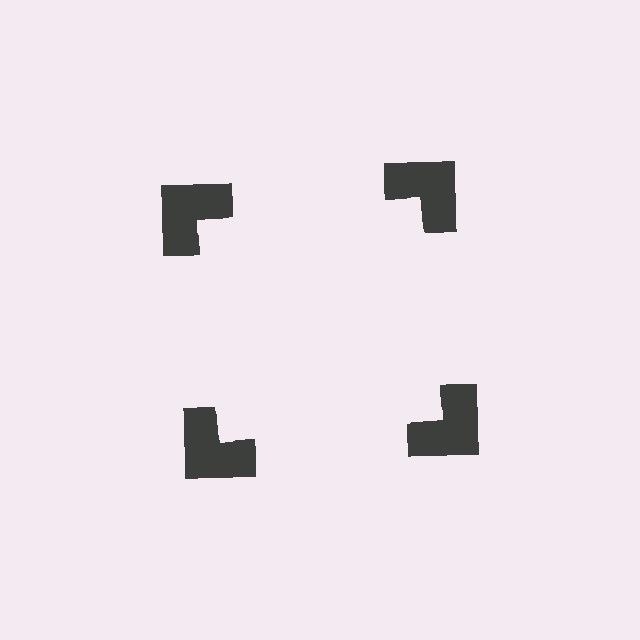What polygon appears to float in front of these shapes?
An illusory square — its edges are inferred from the aligned wedge cuts in the notched squares, not physically drawn.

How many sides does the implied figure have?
4 sides.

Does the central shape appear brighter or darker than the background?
It typically appears slightly brighter than the background, even though no actual brightness change is drawn.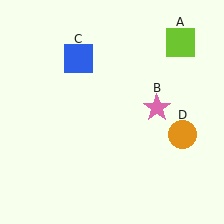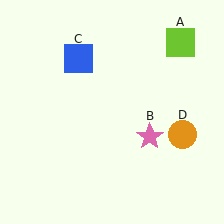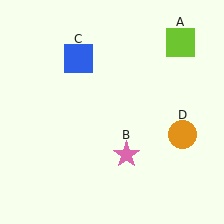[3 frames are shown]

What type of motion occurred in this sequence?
The pink star (object B) rotated clockwise around the center of the scene.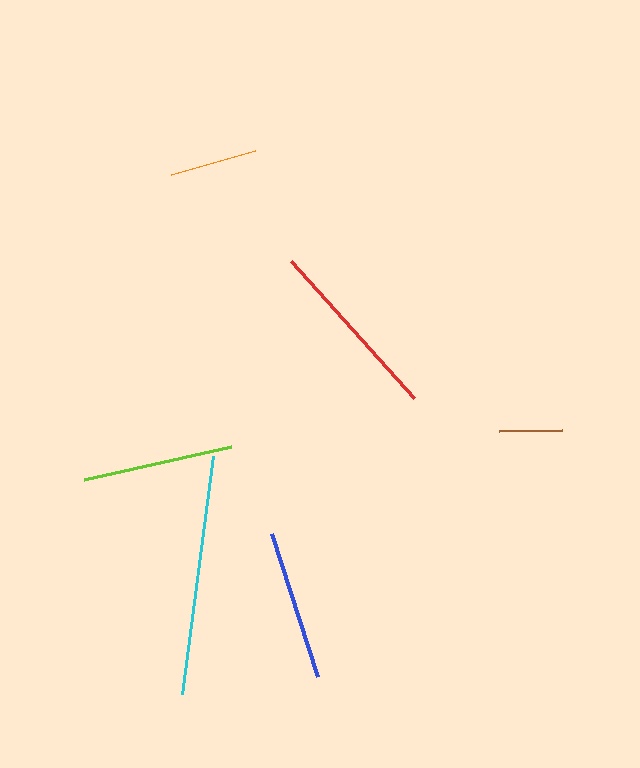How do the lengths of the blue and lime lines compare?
The blue and lime lines are approximately the same length.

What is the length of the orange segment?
The orange segment is approximately 87 pixels long.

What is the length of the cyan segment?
The cyan segment is approximately 240 pixels long.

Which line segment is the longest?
The cyan line is the longest at approximately 240 pixels.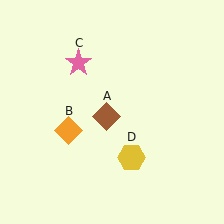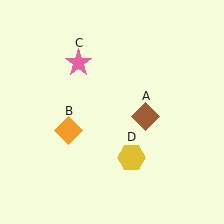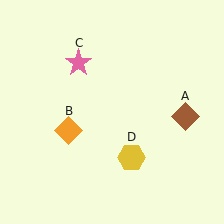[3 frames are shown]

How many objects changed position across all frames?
1 object changed position: brown diamond (object A).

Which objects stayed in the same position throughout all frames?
Orange diamond (object B) and pink star (object C) and yellow hexagon (object D) remained stationary.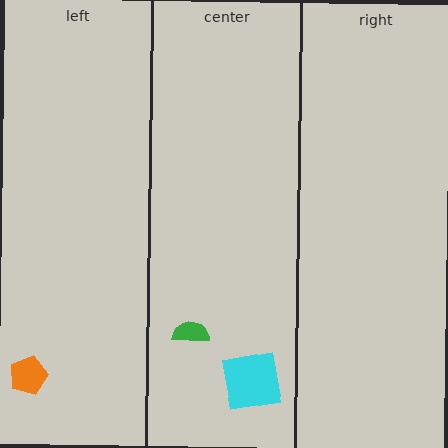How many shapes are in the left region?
1.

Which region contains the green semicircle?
The center region.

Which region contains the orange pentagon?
The left region.